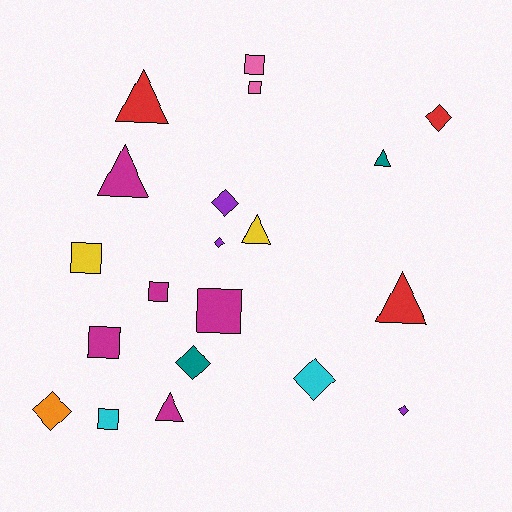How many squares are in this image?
There are 7 squares.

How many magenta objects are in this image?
There are 5 magenta objects.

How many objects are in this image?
There are 20 objects.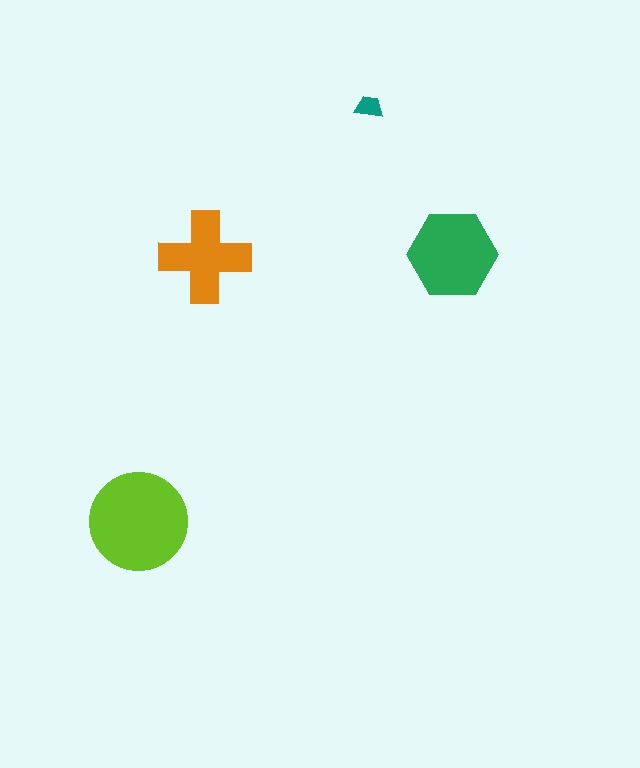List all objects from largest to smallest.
The lime circle, the green hexagon, the orange cross, the teal trapezoid.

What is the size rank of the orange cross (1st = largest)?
3rd.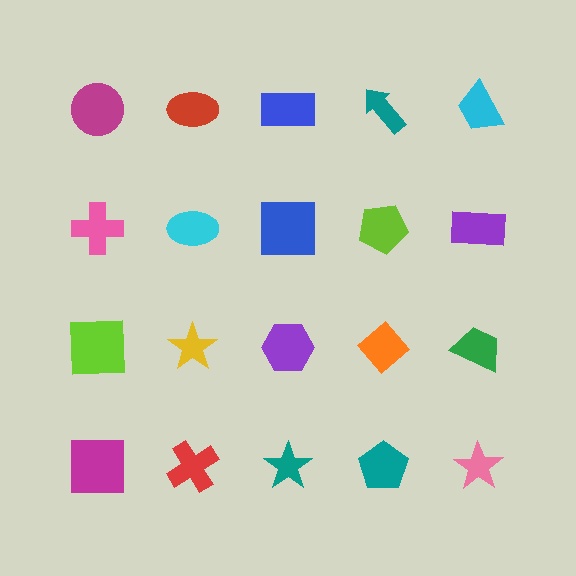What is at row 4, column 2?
A red cross.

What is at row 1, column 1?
A magenta circle.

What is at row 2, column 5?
A purple rectangle.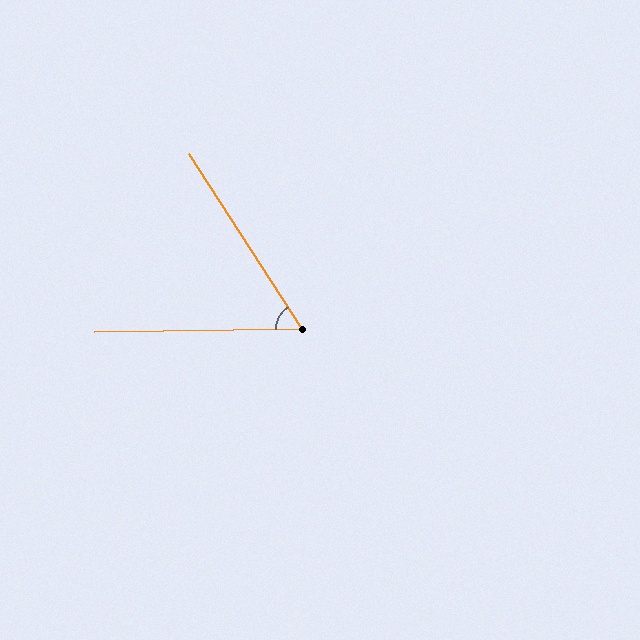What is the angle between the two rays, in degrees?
Approximately 58 degrees.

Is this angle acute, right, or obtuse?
It is acute.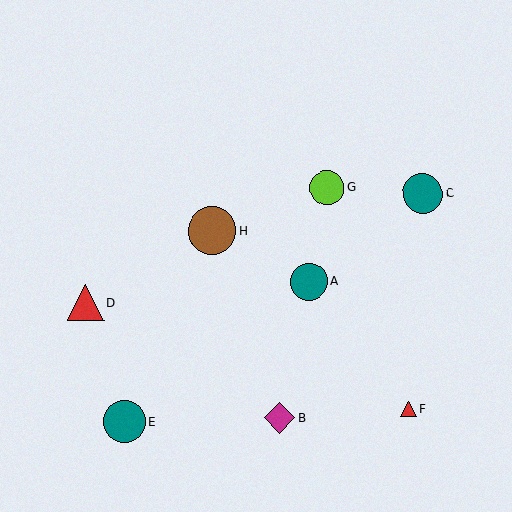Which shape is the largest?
The brown circle (labeled H) is the largest.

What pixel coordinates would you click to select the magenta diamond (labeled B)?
Click at (280, 418) to select the magenta diamond B.